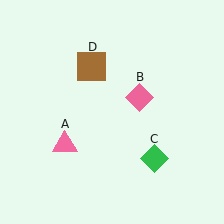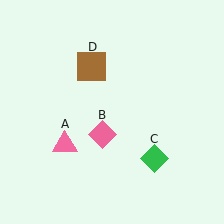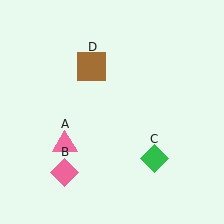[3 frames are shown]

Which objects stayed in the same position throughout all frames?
Pink triangle (object A) and green diamond (object C) and brown square (object D) remained stationary.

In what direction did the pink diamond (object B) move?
The pink diamond (object B) moved down and to the left.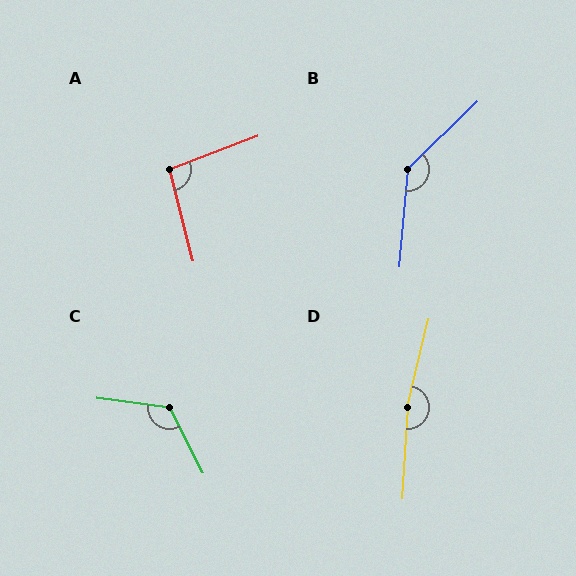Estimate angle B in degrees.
Approximately 139 degrees.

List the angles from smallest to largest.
A (96°), C (124°), B (139°), D (170°).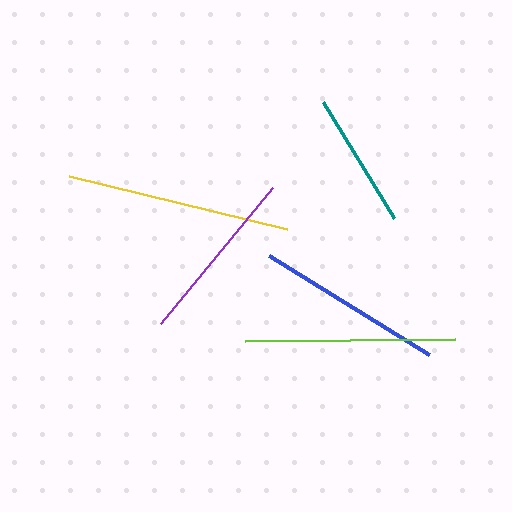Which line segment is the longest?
The yellow line is the longest at approximately 225 pixels.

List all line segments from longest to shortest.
From longest to shortest: yellow, lime, blue, purple, teal.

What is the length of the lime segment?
The lime segment is approximately 210 pixels long.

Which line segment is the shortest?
The teal line is the shortest at approximately 136 pixels.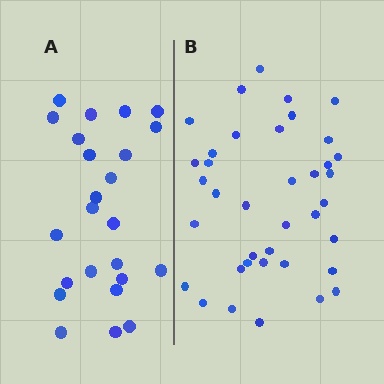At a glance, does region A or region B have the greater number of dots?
Region B (the right region) has more dots.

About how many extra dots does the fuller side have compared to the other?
Region B has approximately 15 more dots than region A.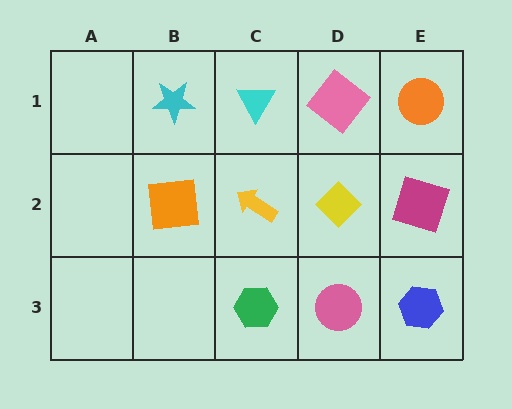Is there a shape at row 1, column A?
No, that cell is empty.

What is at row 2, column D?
A yellow diamond.